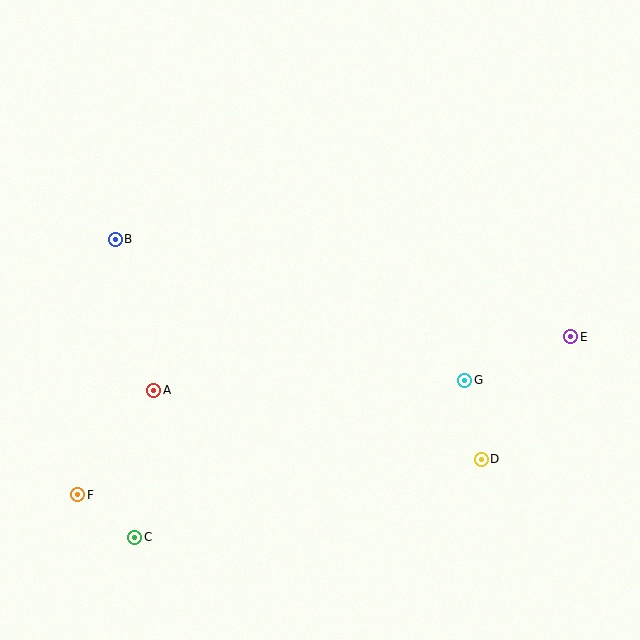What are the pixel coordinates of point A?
Point A is at (154, 390).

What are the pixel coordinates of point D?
Point D is at (481, 459).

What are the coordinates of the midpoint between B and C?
The midpoint between B and C is at (125, 388).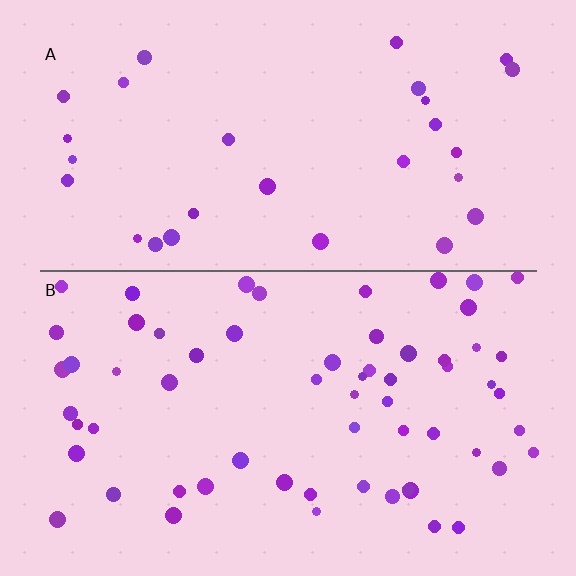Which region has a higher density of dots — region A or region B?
B (the bottom).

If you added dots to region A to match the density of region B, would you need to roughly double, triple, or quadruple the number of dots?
Approximately double.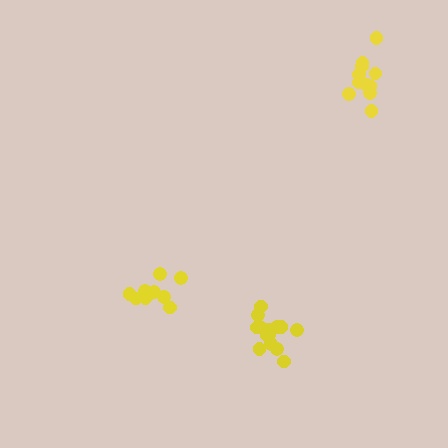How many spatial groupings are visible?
There are 3 spatial groupings.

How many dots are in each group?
Group 1: 14 dots, Group 2: 11 dots, Group 3: 10 dots (35 total).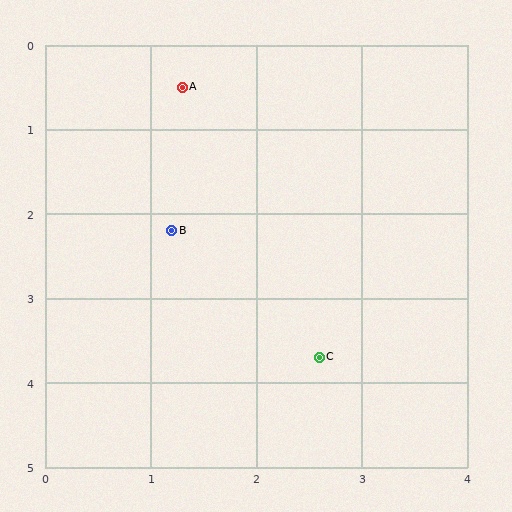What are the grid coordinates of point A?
Point A is at approximately (1.3, 0.5).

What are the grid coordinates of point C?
Point C is at approximately (2.6, 3.7).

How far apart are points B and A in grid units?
Points B and A are about 1.7 grid units apart.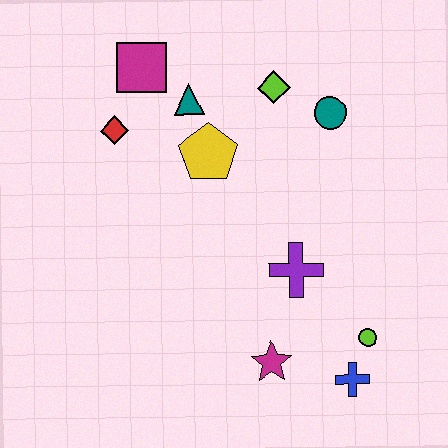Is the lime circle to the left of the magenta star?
No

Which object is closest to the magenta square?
The teal triangle is closest to the magenta square.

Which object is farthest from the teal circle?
The blue cross is farthest from the teal circle.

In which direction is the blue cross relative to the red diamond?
The blue cross is below the red diamond.